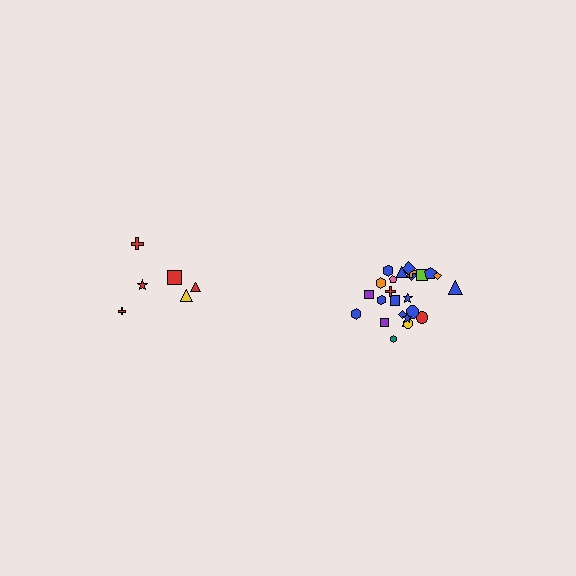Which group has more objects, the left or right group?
The right group.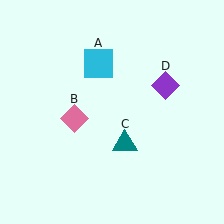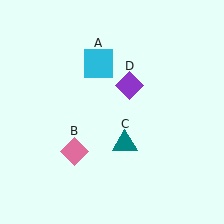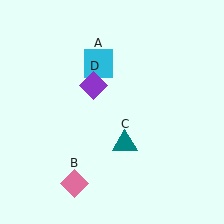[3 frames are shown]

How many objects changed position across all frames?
2 objects changed position: pink diamond (object B), purple diamond (object D).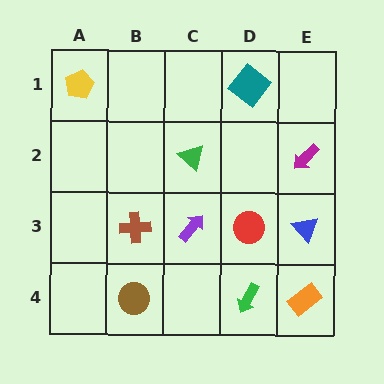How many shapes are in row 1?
2 shapes.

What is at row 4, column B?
A brown circle.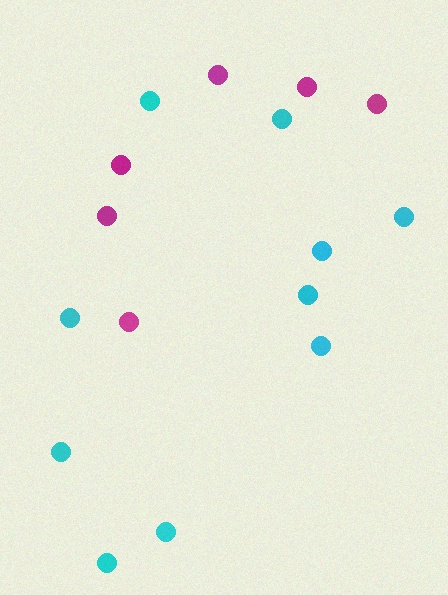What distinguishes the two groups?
There are 2 groups: one group of magenta circles (6) and one group of cyan circles (10).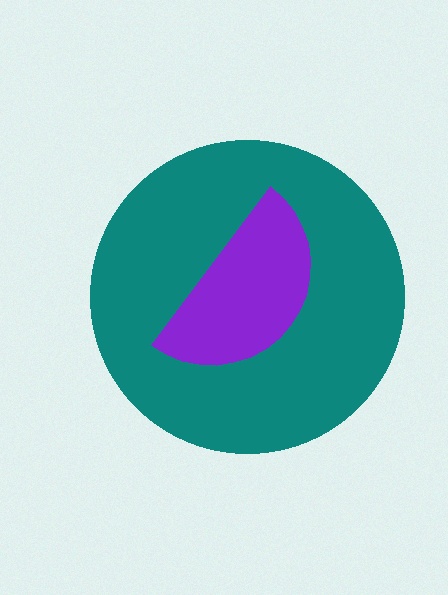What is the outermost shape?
The teal circle.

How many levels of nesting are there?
2.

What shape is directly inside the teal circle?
The purple semicircle.